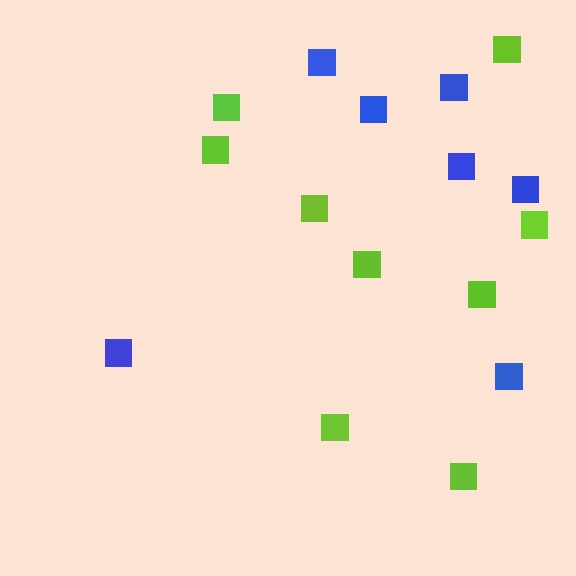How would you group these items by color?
There are 2 groups: one group of blue squares (7) and one group of lime squares (9).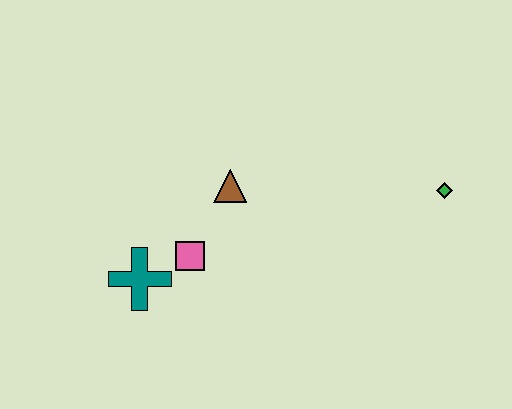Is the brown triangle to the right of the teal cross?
Yes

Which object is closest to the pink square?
The teal cross is closest to the pink square.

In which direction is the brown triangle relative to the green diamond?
The brown triangle is to the left of the green diamond.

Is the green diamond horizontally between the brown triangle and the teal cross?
No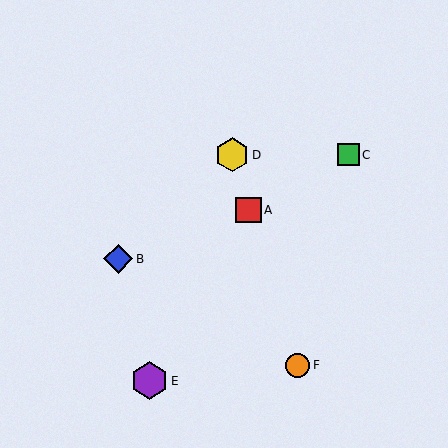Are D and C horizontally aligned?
Yes, both are at y≈155.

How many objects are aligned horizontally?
2 objects (C, D) are aligned horizontally.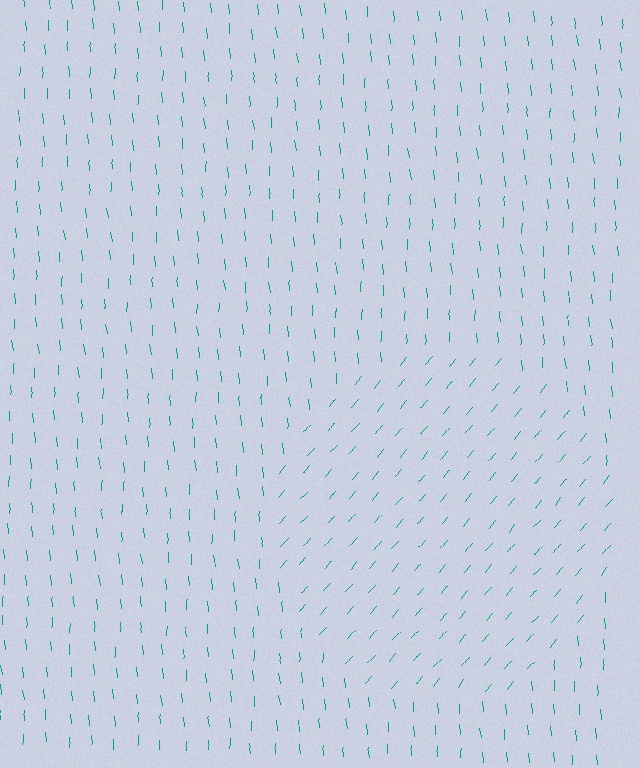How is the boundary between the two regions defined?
The boundary is defined purely by a change in line orientation (approximately 45 degrees difference). All lines are the same color and thickness.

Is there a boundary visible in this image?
Yes, there is a texture boundary formed by a change in line orientation.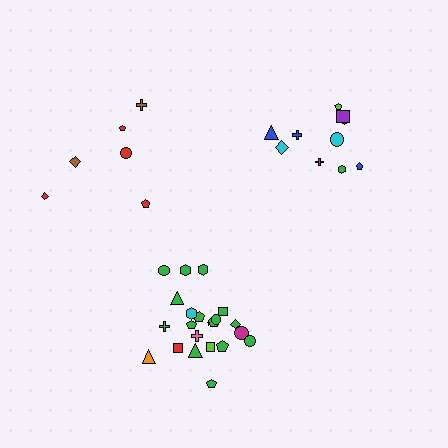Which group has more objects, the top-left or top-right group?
The top-right group.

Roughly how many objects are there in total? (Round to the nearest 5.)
Roughly 40 objects in total.